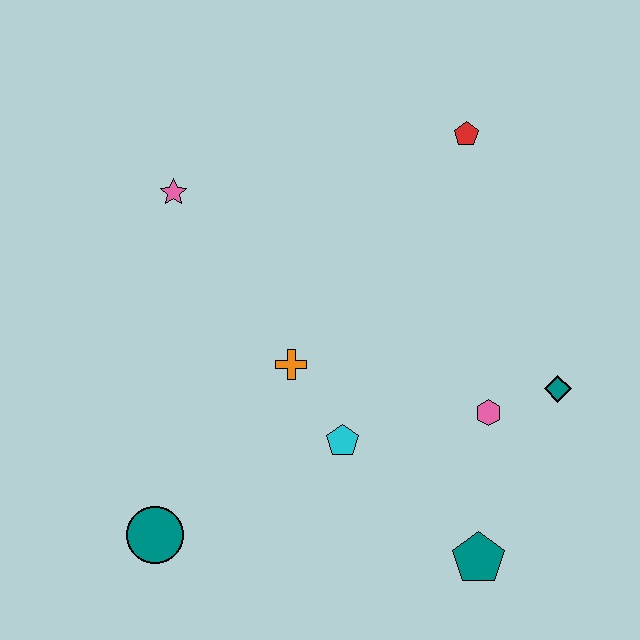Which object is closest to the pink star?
The orange cross is closest to the pink star.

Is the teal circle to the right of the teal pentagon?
No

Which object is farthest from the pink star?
The teal pentagon is farthest from the pink star.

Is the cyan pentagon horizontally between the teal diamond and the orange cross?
Yes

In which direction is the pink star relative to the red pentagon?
The pink star is to the left of the red pentagon.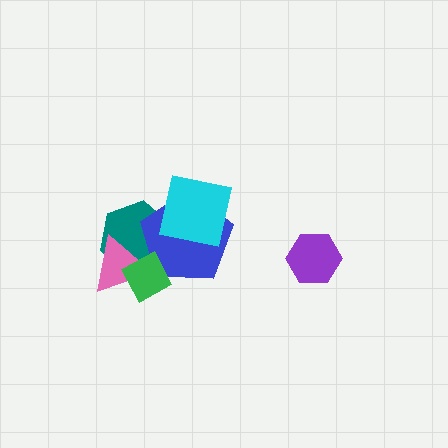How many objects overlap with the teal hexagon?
4 objects overlap with the teal hexagon.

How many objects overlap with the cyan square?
2 objects overlap with the cyan square.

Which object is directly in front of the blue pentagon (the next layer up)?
The green diamond is directly in front of the blue pentagon.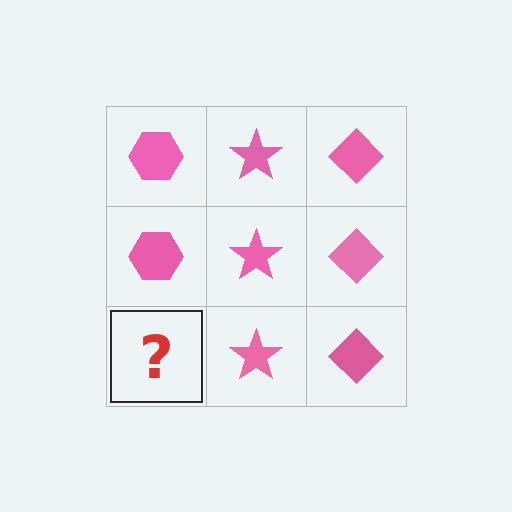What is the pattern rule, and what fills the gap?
The rule is that each column has a consistent shape. The gap should be filled with a pink hexagon.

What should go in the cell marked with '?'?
The missing cell should contain a pink hexagon.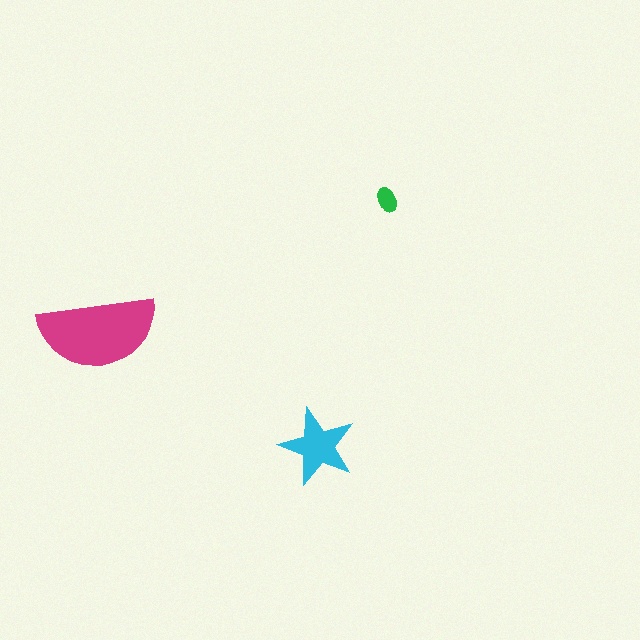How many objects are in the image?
There are 3 objects in the image.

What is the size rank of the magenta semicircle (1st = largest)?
1st.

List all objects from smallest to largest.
The green ellipse, the cyan star, the magenta semicircle.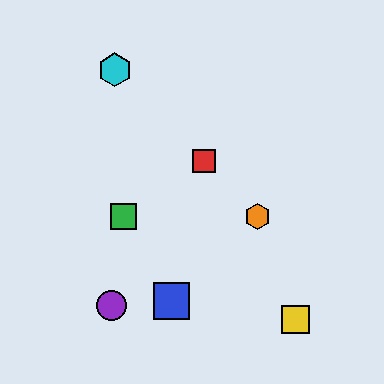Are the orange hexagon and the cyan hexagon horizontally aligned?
No, the orange hexagon is at y≈217 and the cyan hexagon is at y≈70.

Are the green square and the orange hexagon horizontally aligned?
Yes, both are at y≈217.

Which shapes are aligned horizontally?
The green square, the orange hexagon are aligned horizontally.